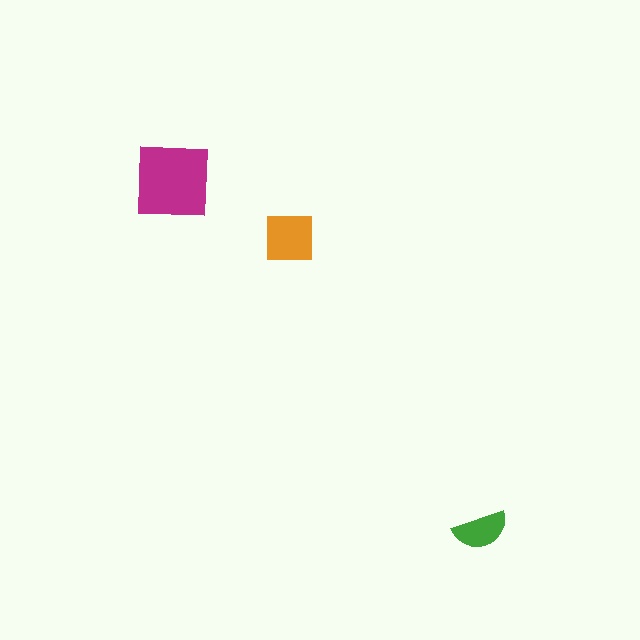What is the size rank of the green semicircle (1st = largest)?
3rd.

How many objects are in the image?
There are 3 objects in the image.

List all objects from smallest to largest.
The green semicircle, the orange square, the magenta square.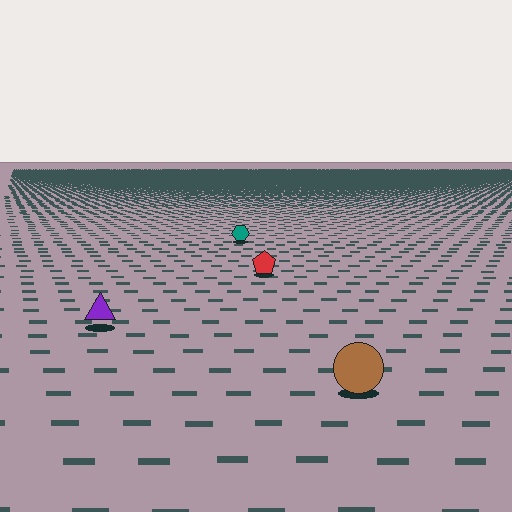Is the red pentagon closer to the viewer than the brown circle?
No. The brown circle is closer — you can tell from the texture gradient: the ground texture is coarser near it.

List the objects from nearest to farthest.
From nearest to farthest: the brown circle, the purple triangle, the red pentagon, the teal hexagon.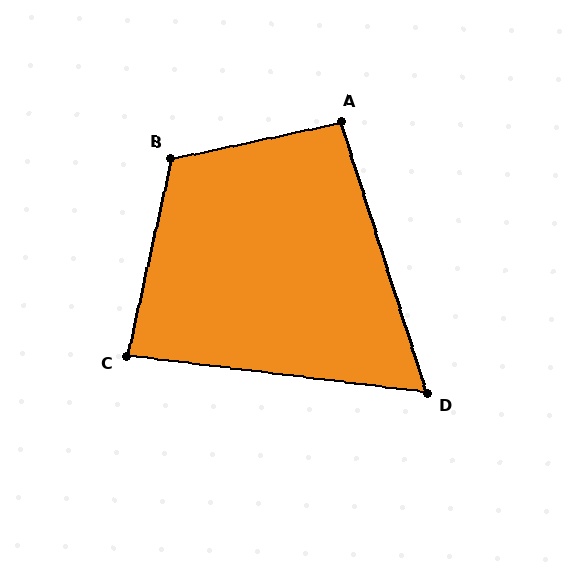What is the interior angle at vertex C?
Approximately 85 degrees (acute).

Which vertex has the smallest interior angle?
D, at approximately 65 degrees.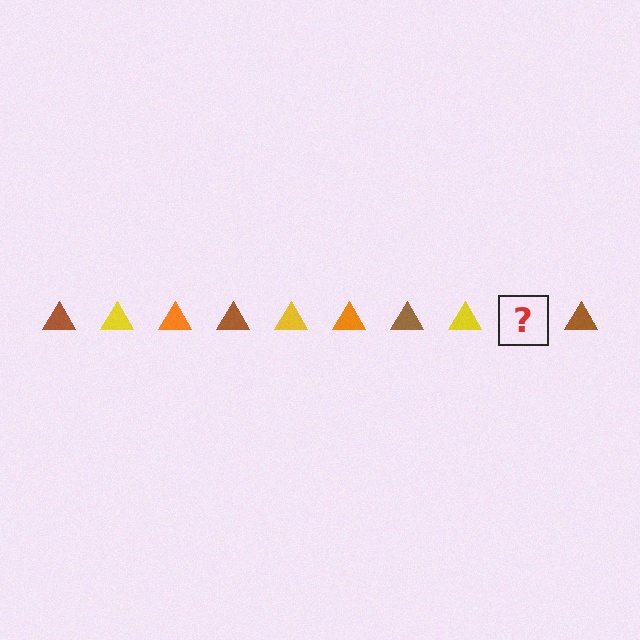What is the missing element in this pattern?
The missing element is an orange triangle.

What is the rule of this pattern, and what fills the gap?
The rule is that the pattern cycles through brown, yellow, orange triangles. The gap should be filled with an orange triangle.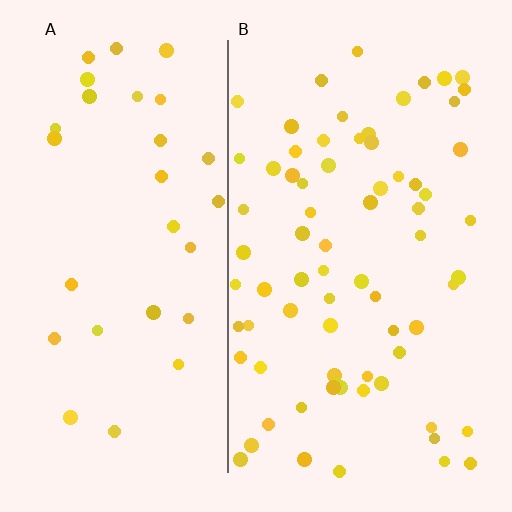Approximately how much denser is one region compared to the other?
Approximately 2.4× — region B over region A.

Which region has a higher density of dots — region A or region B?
B (the right).